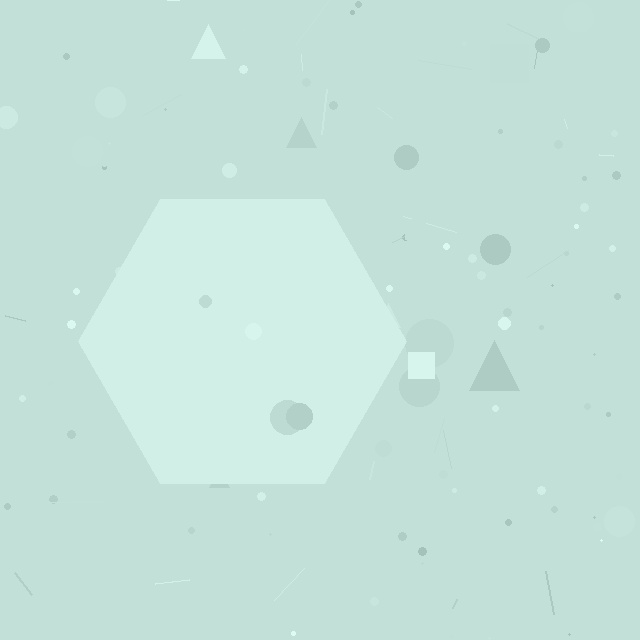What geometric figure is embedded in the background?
A hexagon is embedded in the background.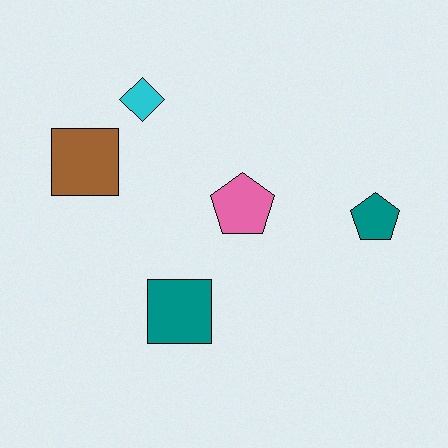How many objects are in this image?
There are 5 objects.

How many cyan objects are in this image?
There is 1 cyan object.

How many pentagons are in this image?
There are 2 pentagons.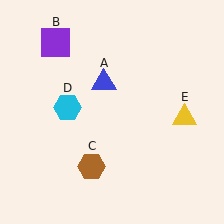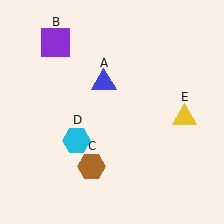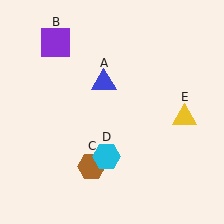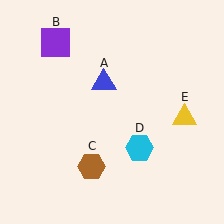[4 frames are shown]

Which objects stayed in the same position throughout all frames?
Blue triangle (object A) and purple square (object B) and brown hexagon (object C) and yellow triangle (object E) remained stationary.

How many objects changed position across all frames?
1 object changed position: cyan hexagon (object D).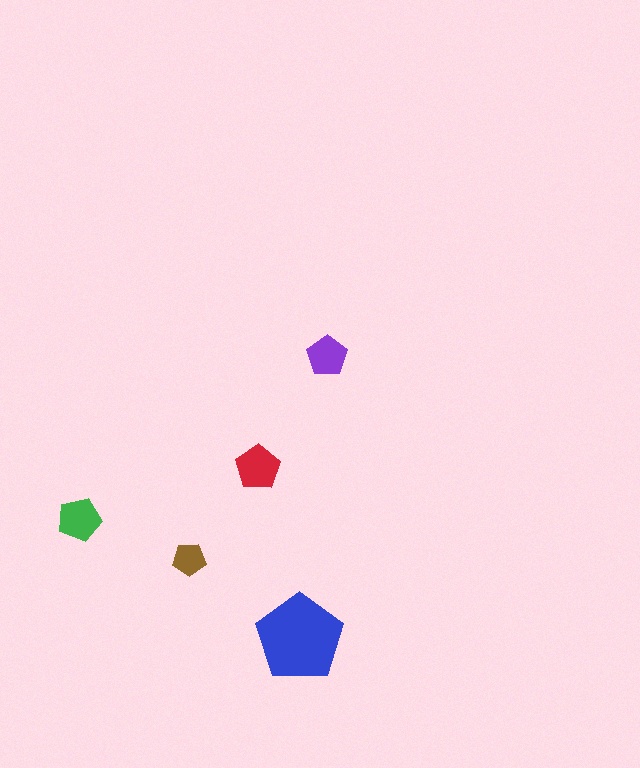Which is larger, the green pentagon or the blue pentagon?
The blue one.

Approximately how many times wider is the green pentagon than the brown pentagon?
About 1.5 times wider.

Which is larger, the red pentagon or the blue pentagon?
The blue one.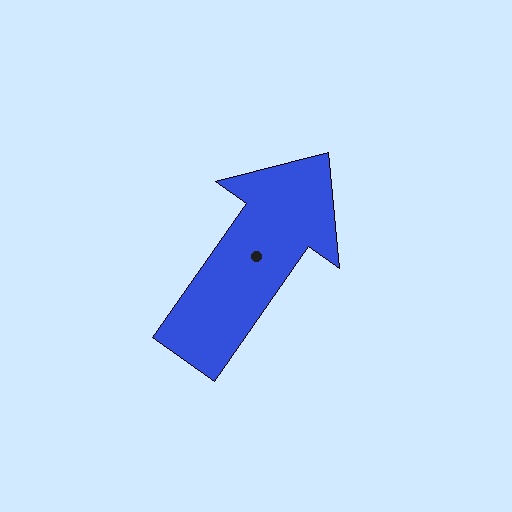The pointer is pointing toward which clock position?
Roughly 1 o'clock.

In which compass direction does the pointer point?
Northeast.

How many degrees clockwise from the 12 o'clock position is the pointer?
Approximately 35 degrees.